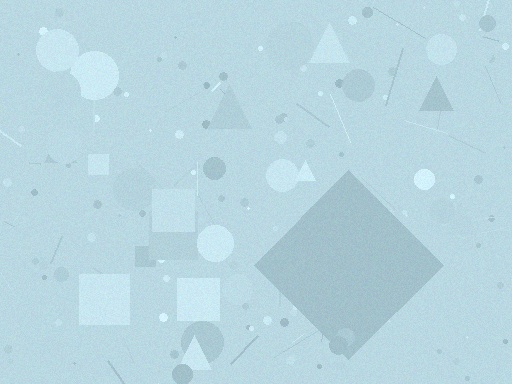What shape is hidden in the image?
A diamond is hidden in the image.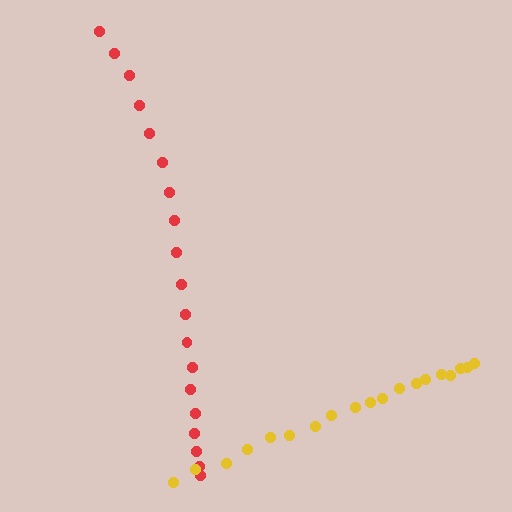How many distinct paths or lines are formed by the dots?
There are 2 distinct paths.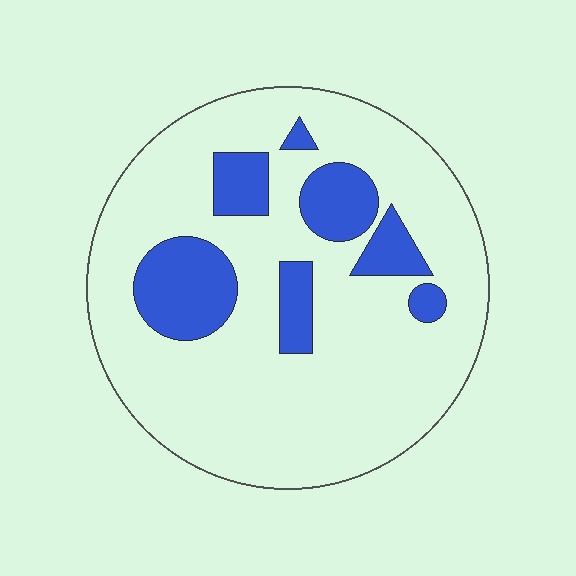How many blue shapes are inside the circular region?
7.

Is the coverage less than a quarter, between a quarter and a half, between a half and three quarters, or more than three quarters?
Less than a quarter.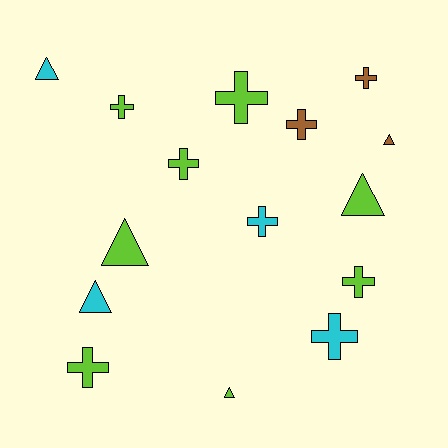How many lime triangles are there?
There are 3 lime triangles.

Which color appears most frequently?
Lime, with 8 objects.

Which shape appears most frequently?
Cross, with 9 objects.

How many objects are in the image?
There are 15 objects.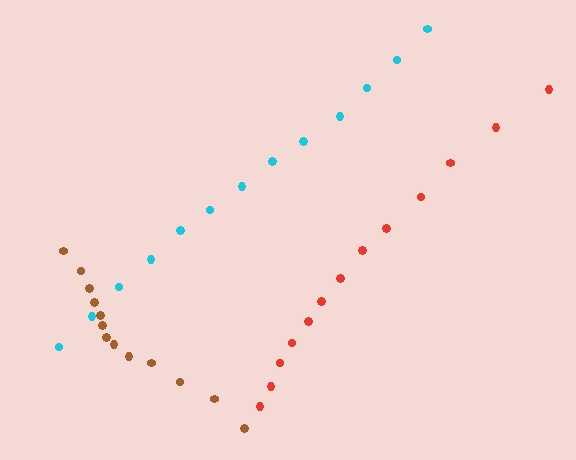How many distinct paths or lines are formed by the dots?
There are 3 distinct paths.